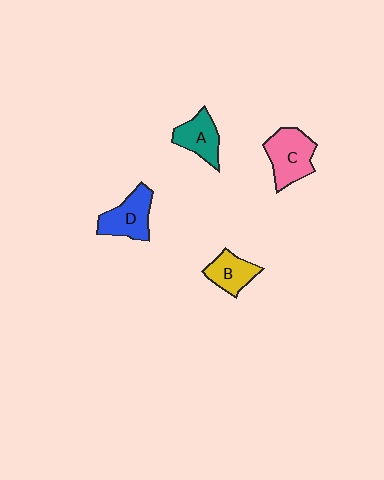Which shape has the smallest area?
Shape B (yellow).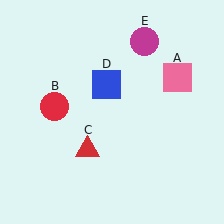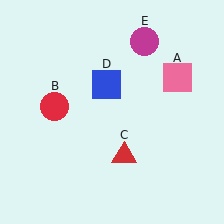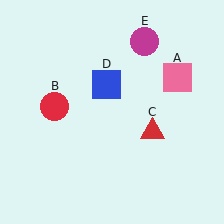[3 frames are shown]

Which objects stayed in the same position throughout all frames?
Pink square (object A) and red circle (object B) and blue square (object D) and magenta circle (object E) remained stationary.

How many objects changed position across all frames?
1 object changed position: red triangle (object C).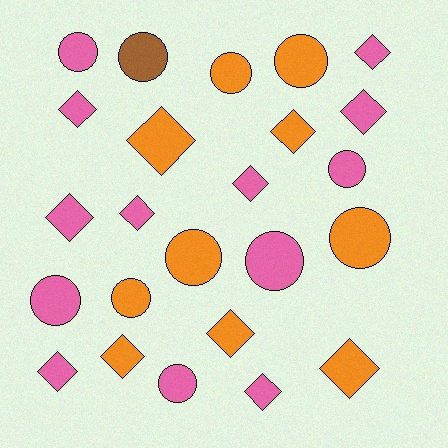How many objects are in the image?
There are 24 objects.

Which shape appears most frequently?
Diamond, with 13 objects.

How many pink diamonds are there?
There are 8 pink diamonds.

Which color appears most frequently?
Pink, with 13 objects.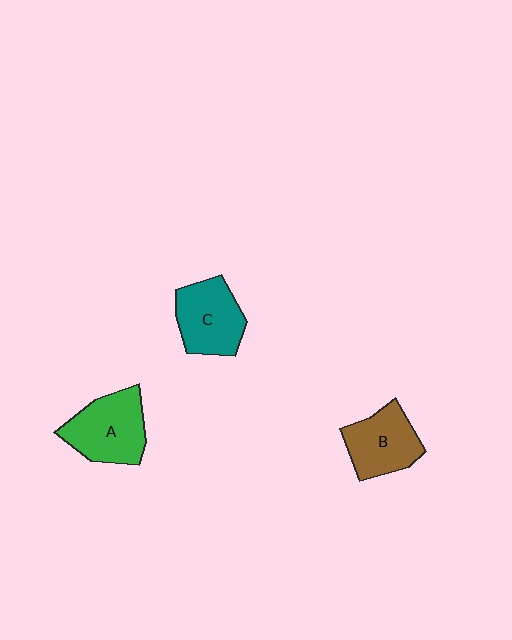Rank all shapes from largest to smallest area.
From largest to smallest: A (green), C (teal), B (brown).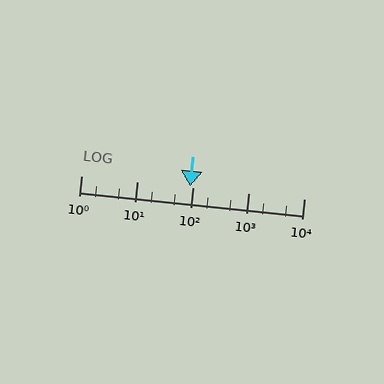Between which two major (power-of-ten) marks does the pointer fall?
The pointer is between 10 and 100.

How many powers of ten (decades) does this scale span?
The scale spans 4 decades, from 1 to 10000.